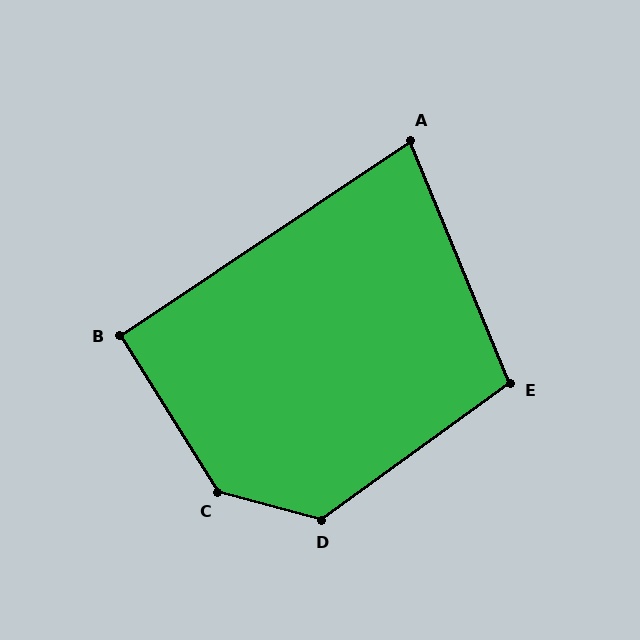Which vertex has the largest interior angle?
C, at approximately 137 degrees.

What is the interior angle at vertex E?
Approximately 104 degrees (obtuse).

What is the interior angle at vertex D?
Approximately 129 degrees (obtuse).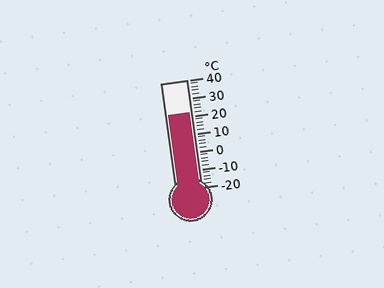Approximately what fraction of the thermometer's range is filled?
The thermometer is filled to approximately 70% of its range.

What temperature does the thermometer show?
The thermometer shows approximately 22°C.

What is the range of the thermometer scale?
The thermometer scale ranges from -20°C to 40°C.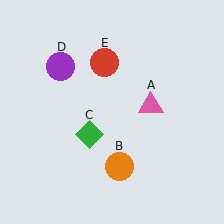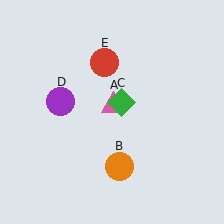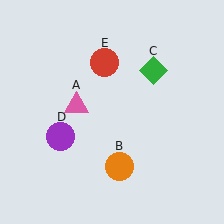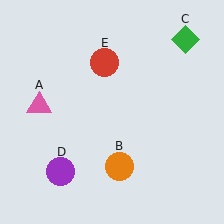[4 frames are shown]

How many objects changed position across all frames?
3 objects changed position: pink triangle (object A), green diamond (object C), purple circle (object D).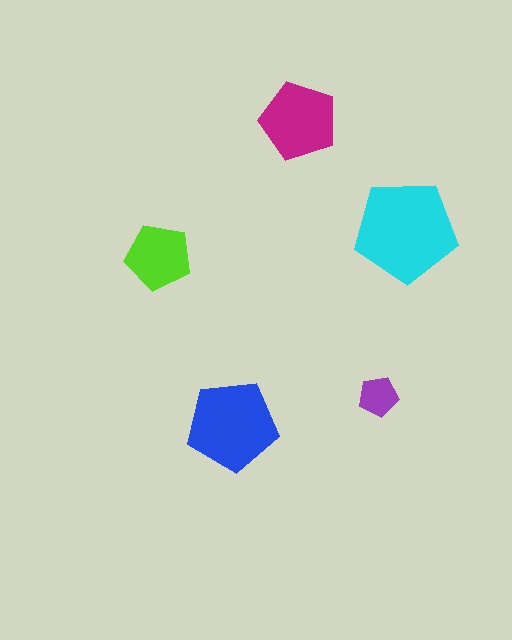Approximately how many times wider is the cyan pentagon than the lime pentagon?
About 1.5 times wider.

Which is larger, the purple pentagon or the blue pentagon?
The blue one.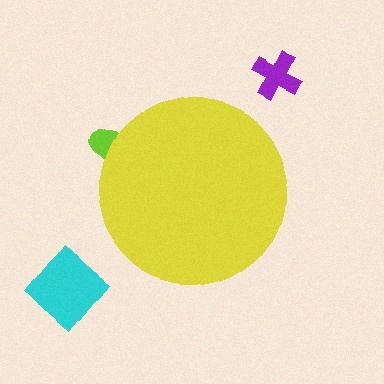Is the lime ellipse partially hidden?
Yes, the lime ellipse is partially hidden behind the yellow circle.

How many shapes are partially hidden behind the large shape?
1 shape is partially hidden.